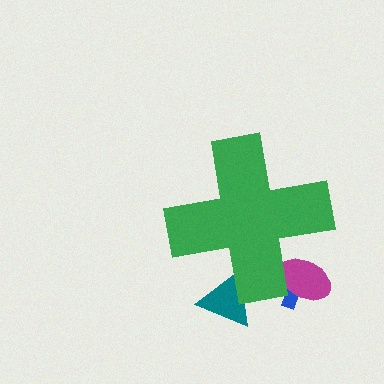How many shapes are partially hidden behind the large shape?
3 shapes are partially hidden.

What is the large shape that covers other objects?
A green cross.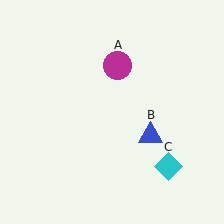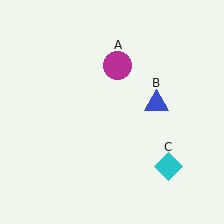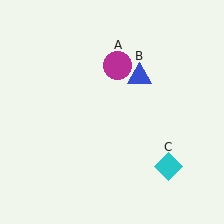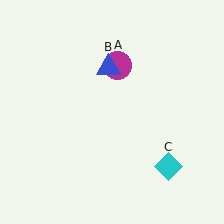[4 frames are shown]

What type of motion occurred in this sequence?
The blue triangle (object B) rotated counterclockwise around the center of the scene.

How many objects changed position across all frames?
1 object changed position: blue triangle (object B).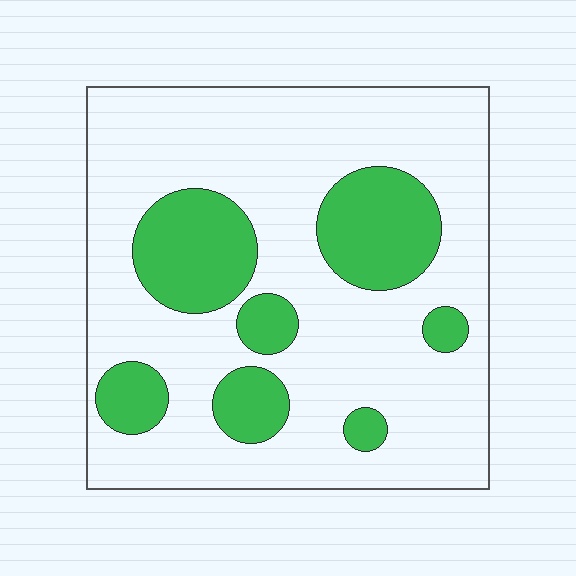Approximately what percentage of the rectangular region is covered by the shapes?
Approximately 25%.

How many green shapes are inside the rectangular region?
7.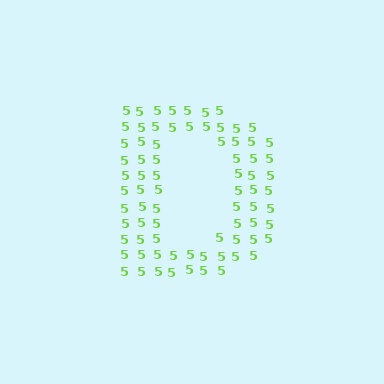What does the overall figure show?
The overall figure shows the letter D.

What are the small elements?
The small elements are digit 5's.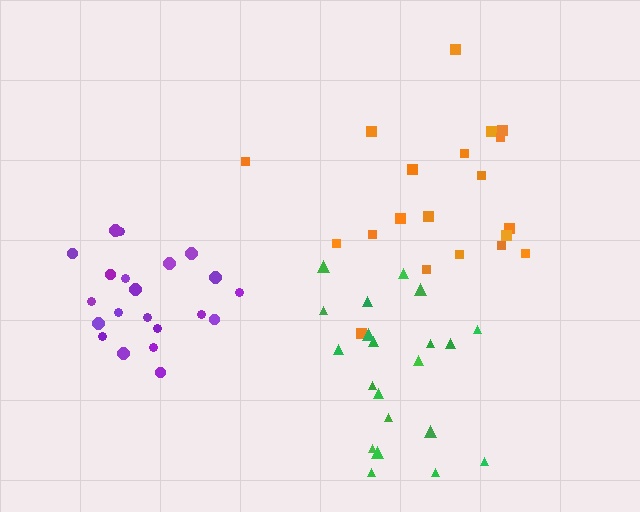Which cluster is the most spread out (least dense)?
Orange.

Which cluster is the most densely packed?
Purple.